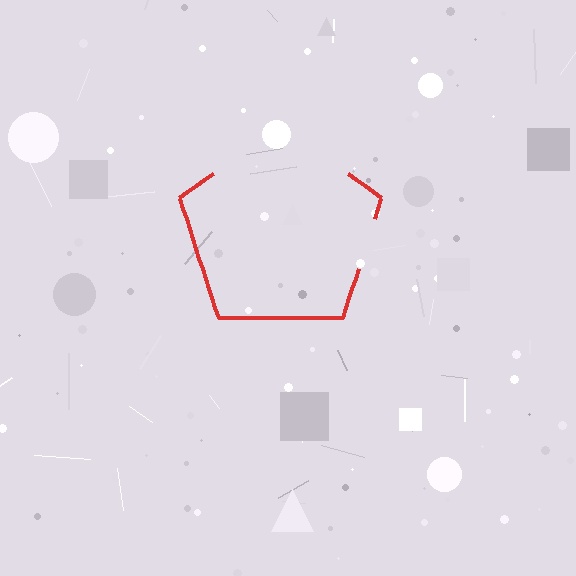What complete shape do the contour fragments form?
The contour fragments form a pentagon.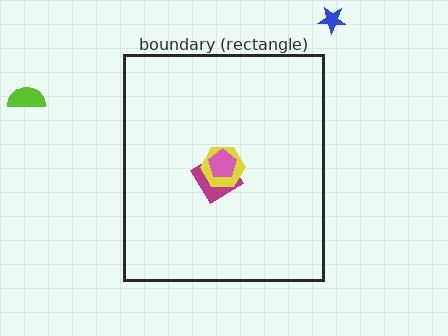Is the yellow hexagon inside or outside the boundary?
Inside.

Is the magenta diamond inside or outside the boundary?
Inside.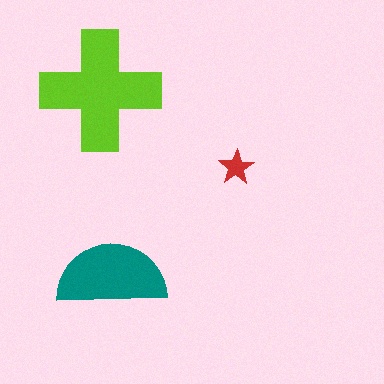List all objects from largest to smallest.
The lime cross, the teal semicircle, the red star.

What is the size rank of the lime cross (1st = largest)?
1st.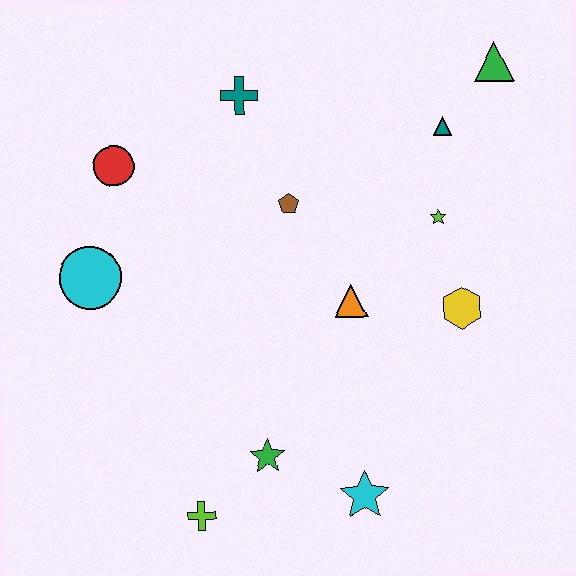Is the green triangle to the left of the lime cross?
No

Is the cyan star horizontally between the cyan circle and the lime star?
Yes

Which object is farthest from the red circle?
The cyan star is farthest from the red circle.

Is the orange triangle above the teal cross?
No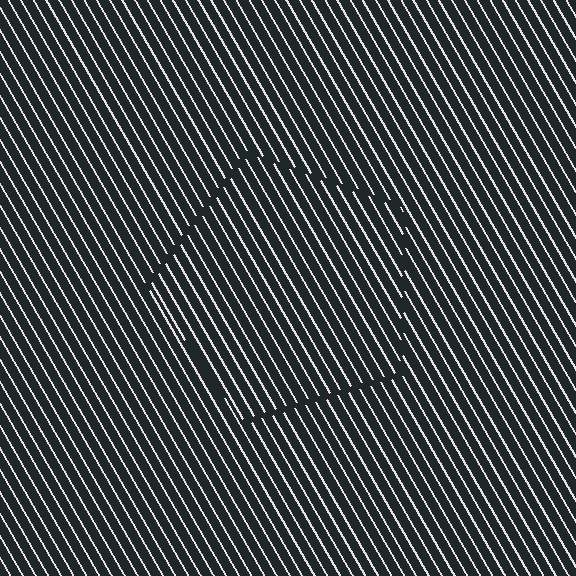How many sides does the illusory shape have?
5 sides — the line-ends trace a pentagon.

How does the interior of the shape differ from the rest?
The interior of the shape contains the same grating, shifted by half a period — the contour is defined by the phase discontinuity where line-ends from the inner and outer gratings abut.